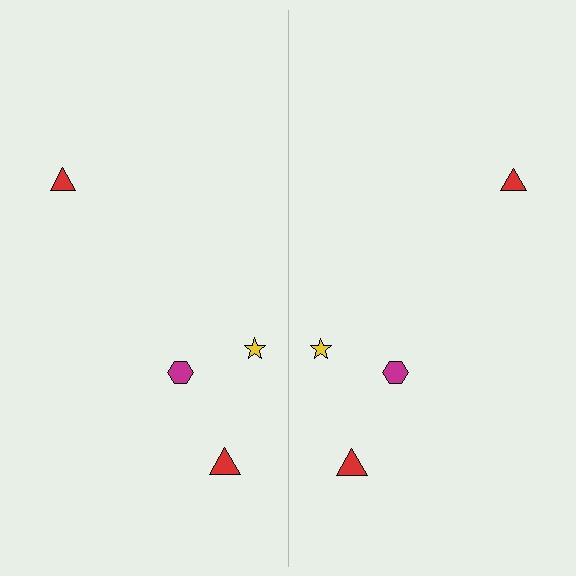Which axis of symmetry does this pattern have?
The pattern has a vertical axis of symmetry running through the center of the image.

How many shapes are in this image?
There are 8 shapes in this image.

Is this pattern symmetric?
Yes, this pattern has bilateral (reflection) symmetry.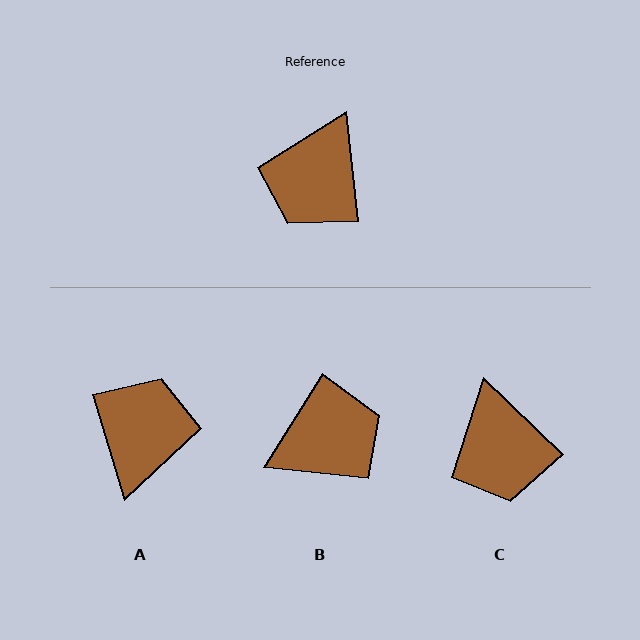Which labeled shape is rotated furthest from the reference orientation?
A, about 169 degrees away.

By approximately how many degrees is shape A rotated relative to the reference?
Approximately 169 degrees clockwise.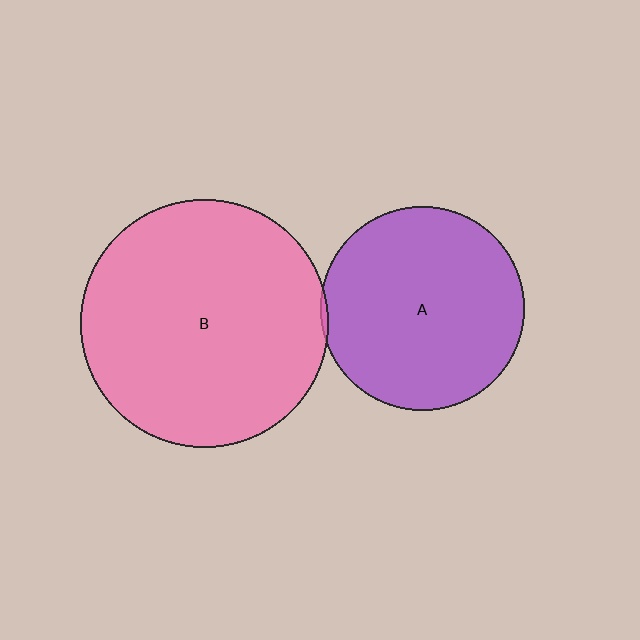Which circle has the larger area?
Circle B (pink).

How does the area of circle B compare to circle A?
Approximately 1.5 times.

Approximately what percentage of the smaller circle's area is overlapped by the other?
Approximately 5%.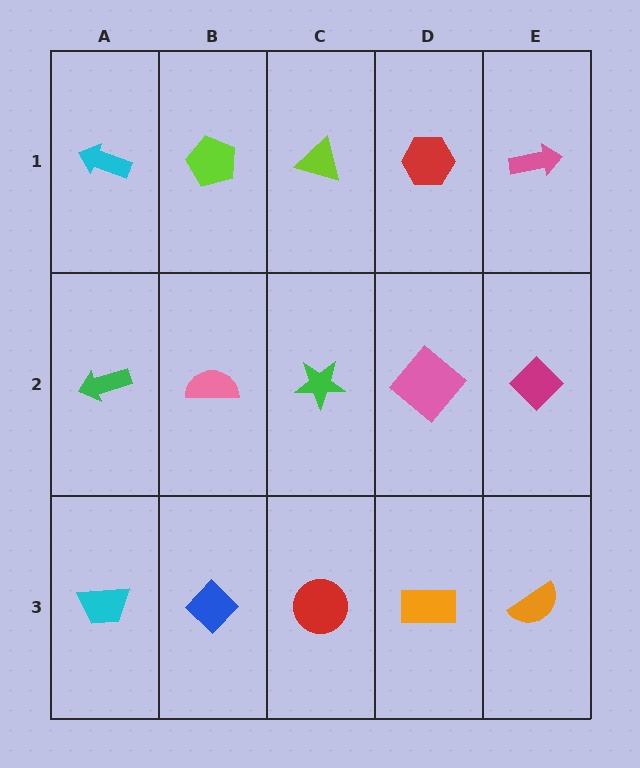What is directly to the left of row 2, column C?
A pink semicircle.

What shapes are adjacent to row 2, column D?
A red hexagon (row 1, column D), an orange rectangle (row 3, column D), a green star (row 2, column C), a magenta diamond (row 2, column E).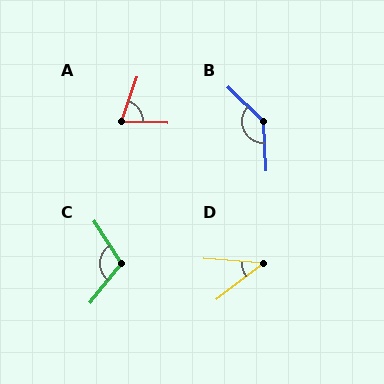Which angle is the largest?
B, at approximately 137 degrees.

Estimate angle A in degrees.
Approximately 72 degrees.